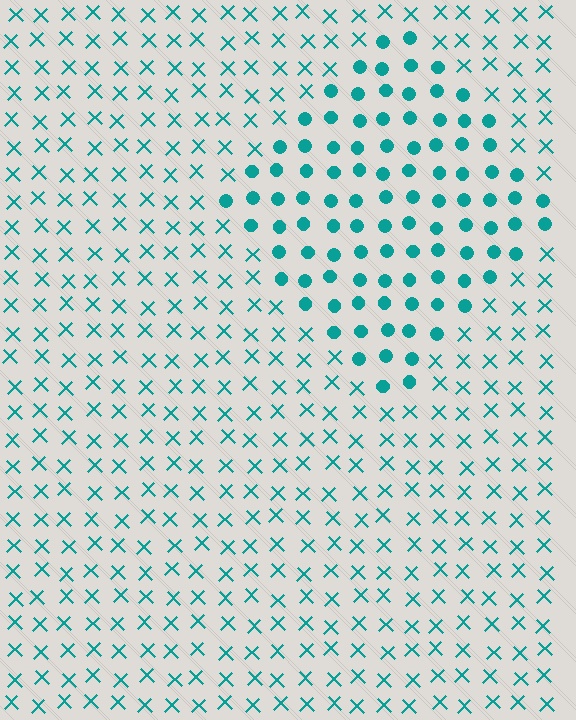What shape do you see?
I see a diamond.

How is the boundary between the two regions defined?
The boundary is defined by a change in element shape: circles inside vs. X marks outside. All elements share the same color and spacing.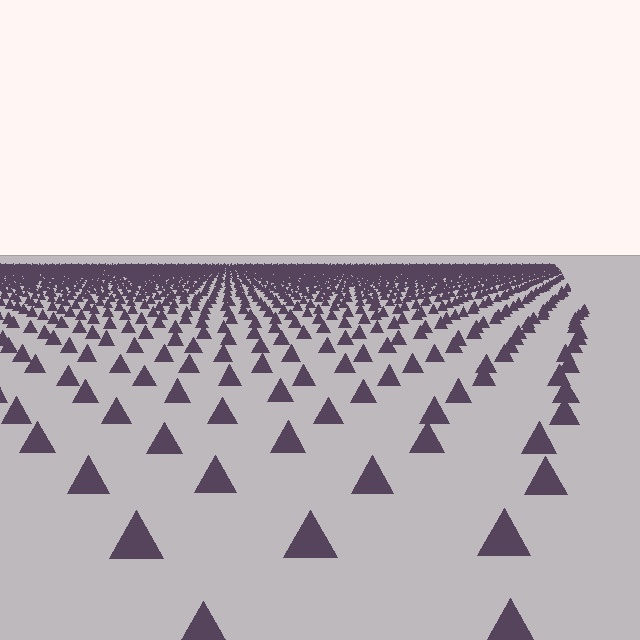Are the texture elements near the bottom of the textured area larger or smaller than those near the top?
Larger. Near the bottom, elements are closer to the viewer and appear at a bigger on-screen size.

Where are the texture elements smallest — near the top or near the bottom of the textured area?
Near the top.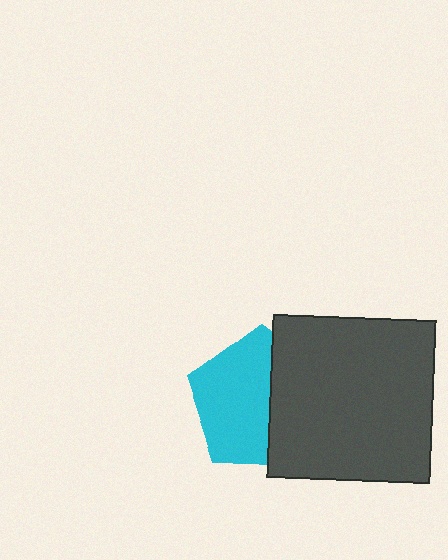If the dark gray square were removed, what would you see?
You would see the complete cyan pentagon.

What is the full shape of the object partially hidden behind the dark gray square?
The partially hidden object is a cyan pentagon.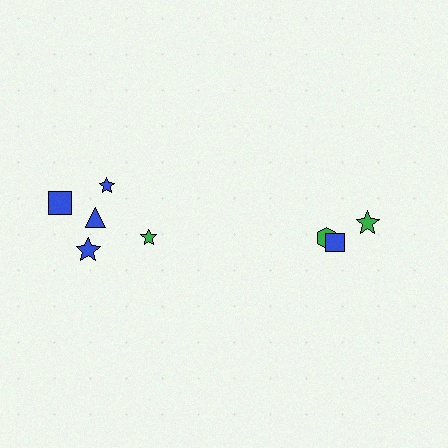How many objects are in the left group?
There are 5 objects.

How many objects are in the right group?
There are 3 objects.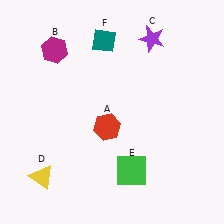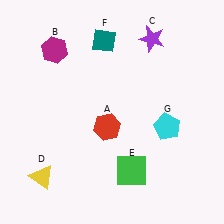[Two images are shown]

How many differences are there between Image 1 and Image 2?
There is 1 difference between the two images.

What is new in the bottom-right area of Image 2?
A cyan pentagon (G) was added in the bottom-right area of Image 2.